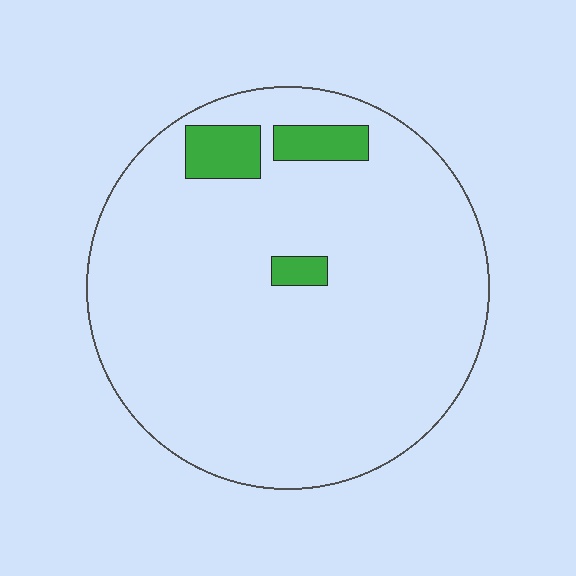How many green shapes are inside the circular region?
3.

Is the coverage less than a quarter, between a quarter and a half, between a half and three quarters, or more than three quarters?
Less than a quarter.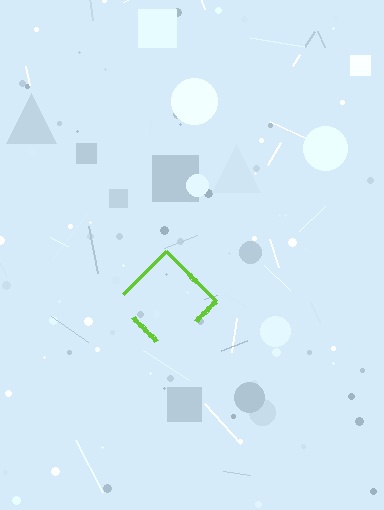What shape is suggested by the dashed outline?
The dashed outline suggests a diamond.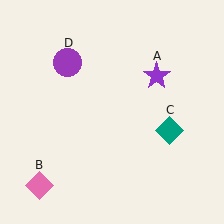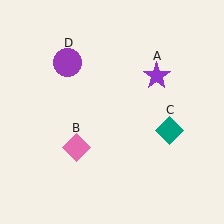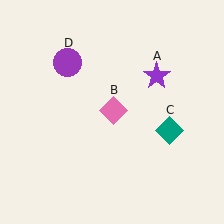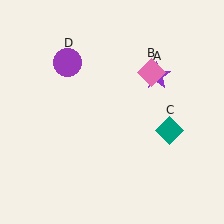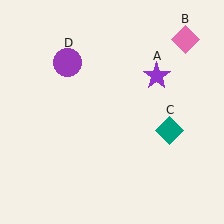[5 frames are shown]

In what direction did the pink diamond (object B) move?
The pink diamond (object B) moved up and to the right.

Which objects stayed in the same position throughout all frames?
Purple star (object A) and teal diamond (object C) and purple circle (object D) remained stationary.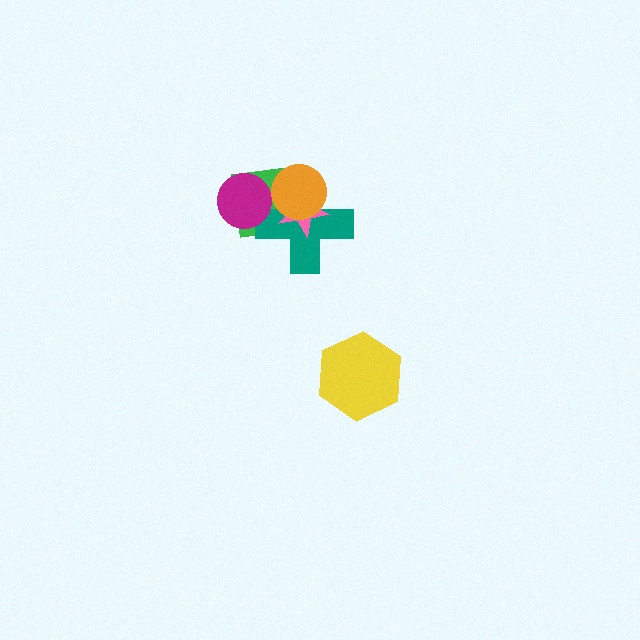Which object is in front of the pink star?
The orange circle is in front of the pink star.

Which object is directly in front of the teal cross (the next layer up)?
The pink star is directly in front of the teal cross.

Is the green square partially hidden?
Yes, it is partially covered by another shape.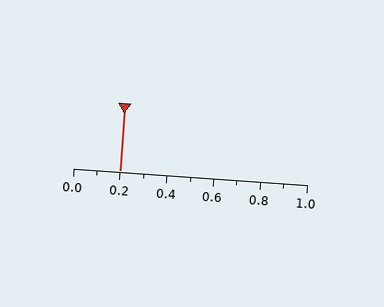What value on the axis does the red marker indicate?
The marker indicates approximately 0.2.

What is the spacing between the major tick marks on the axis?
The major ticks are spaced 0.2 apart.